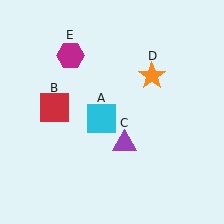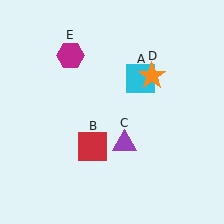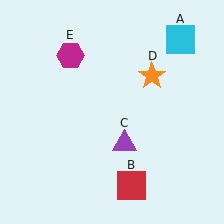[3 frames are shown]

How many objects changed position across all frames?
2 objects changed position: cyan square (object A), red square (object B).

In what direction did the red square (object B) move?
The red square (object B) moved down and to the right.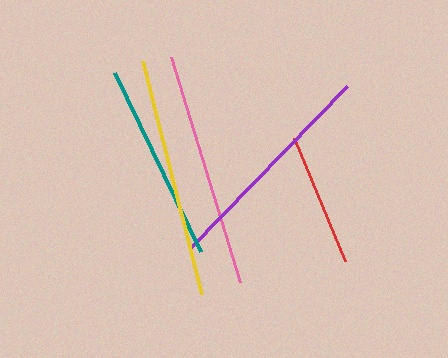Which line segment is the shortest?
The red line is the shortest at approximately 133 pixels.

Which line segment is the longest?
The yellow line is the longest at approximately 240 pixels.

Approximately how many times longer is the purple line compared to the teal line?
The purple line is approximately 1.1 times the length of the teal line.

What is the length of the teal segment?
The teal segment is approximately 199 pixels long.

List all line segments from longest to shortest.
From longest to shortest: yellow, pink, purple, teal, red.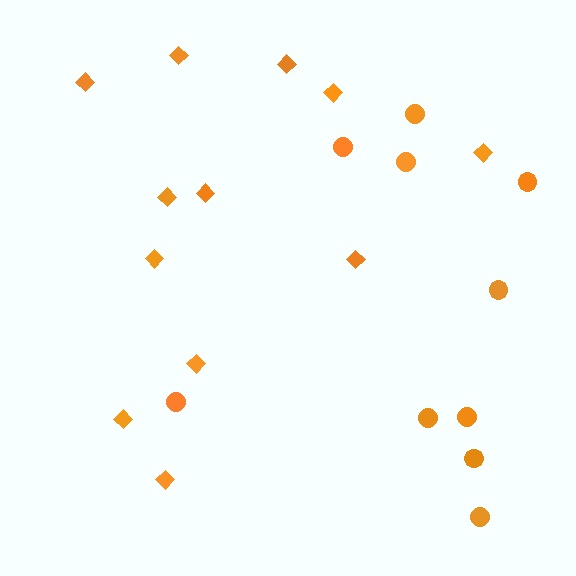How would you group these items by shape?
There are 2 groups: one group of diamonds (12) and one group of circles (10).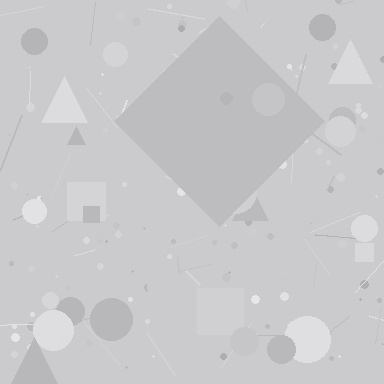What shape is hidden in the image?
A diamond is hidden in the image.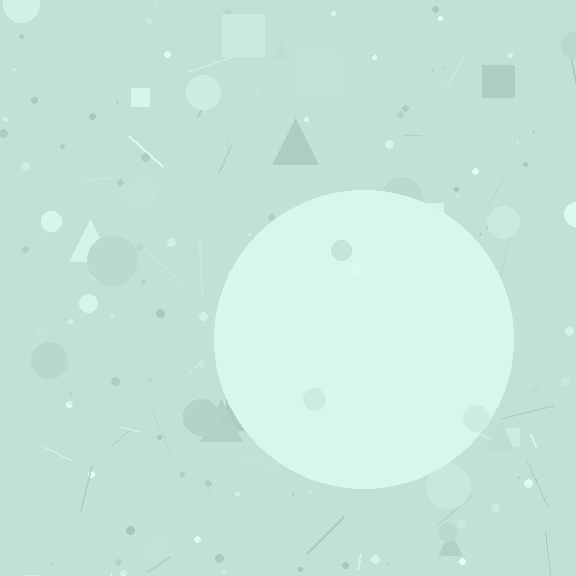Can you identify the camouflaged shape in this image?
The camouflaged shape is a circle.